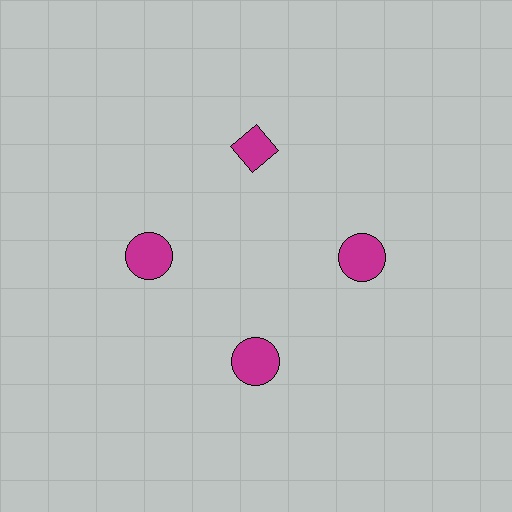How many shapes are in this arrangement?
There are 4 shapes arranged in a ring pattern.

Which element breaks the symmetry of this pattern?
The magenta diamond at roughly the 12 o'clock position breaks the symmetry. All other shapes are magenta circles.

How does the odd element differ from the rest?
It has a different shape: diamond instead of circle.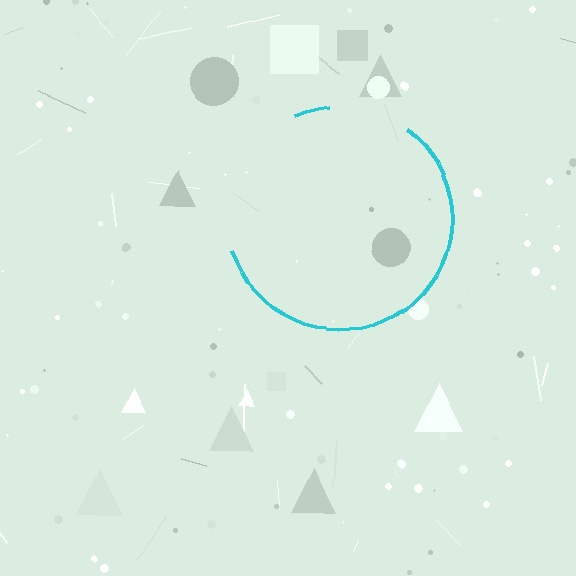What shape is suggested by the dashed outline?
The dashed outline suggests a circle.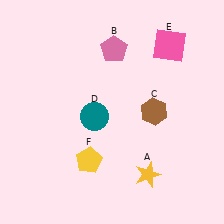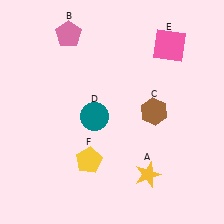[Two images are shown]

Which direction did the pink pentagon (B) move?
The pink pentagon (B) moved left.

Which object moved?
The pink pentagon (B) moved left.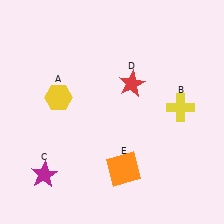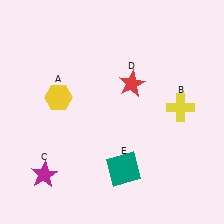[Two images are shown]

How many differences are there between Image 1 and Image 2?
There is 1 difference between the two images.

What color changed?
The square (E) changed from orange in Image 1 to teal in Image 2.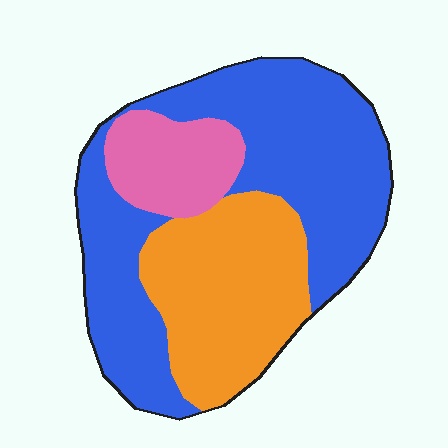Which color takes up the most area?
Blue, at roughly 55%.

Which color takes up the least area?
Pink, at roughly 15%.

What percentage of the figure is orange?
Orange covers 32% of the figure.